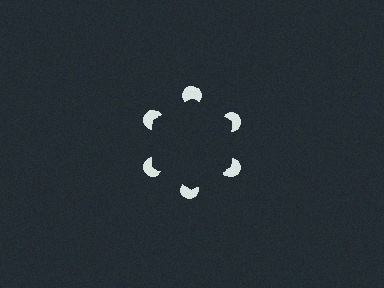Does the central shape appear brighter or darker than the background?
It typically appears slightly darker than the background, even though no actual brightness change is drawn.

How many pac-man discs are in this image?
There are 6 — one at each vertex of the illusory hexagon.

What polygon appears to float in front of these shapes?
An illusory hexagon — its edges are inferred from the aligned wedge cuts in the pac-man discs, not physically drawn.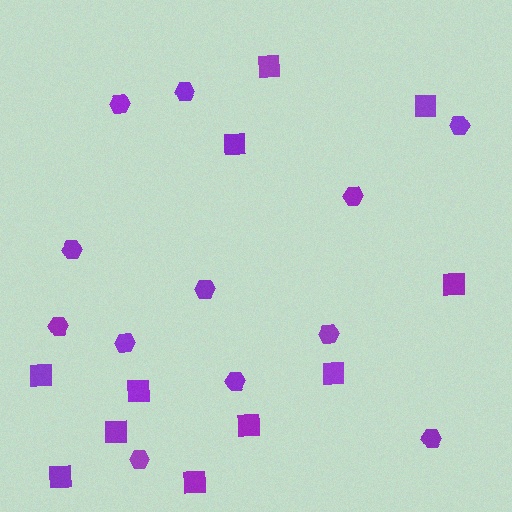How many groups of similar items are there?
There are 2 groups: one group of hexagons (12) and one group of squares (11).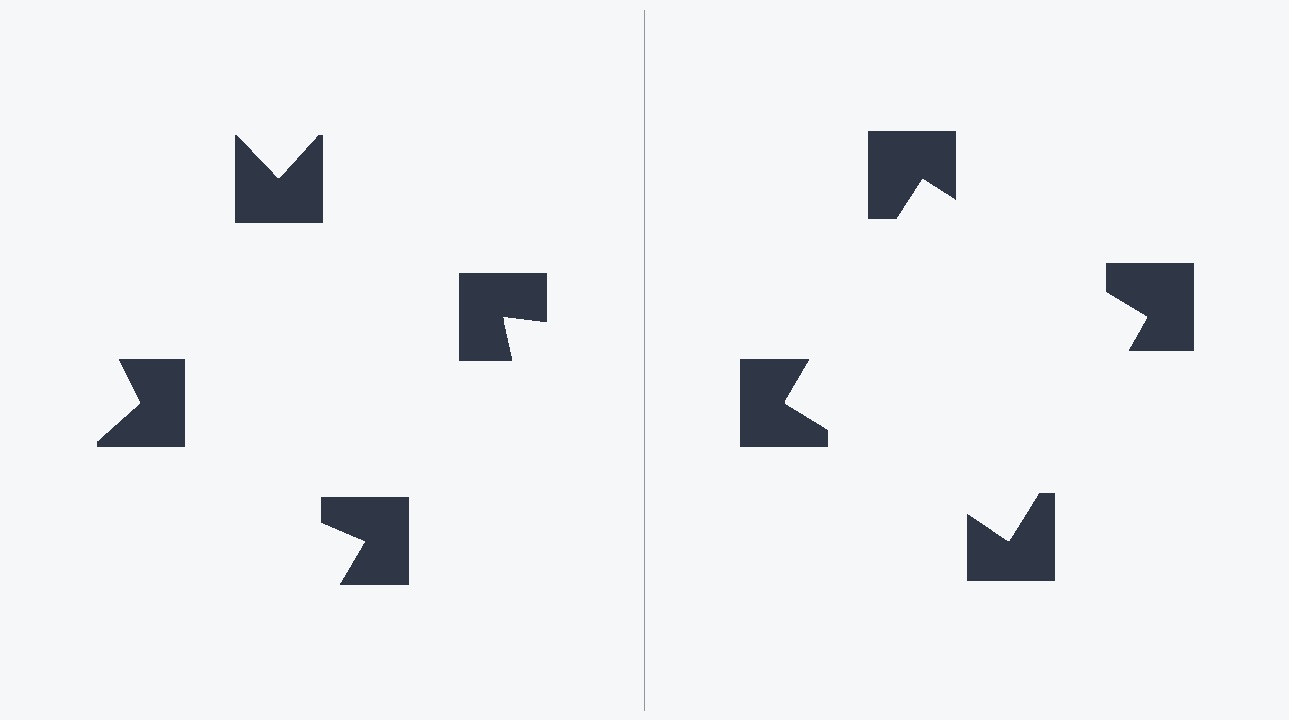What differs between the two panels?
The notched squares are positioned identically on both sides; only the wedge orientations differ. On the right they align to a square; on the left they are misaligned.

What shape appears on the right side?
An illusory square.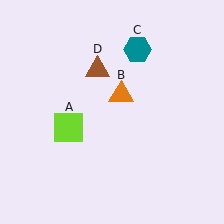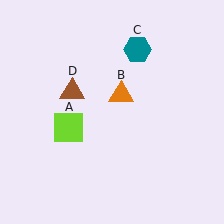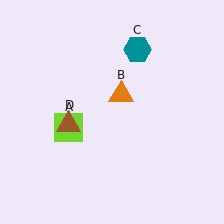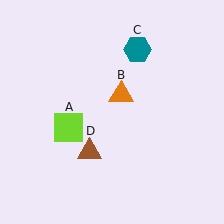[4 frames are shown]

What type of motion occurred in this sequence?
The brown triangle (object D) rotated counterclockwise around the center of the scene.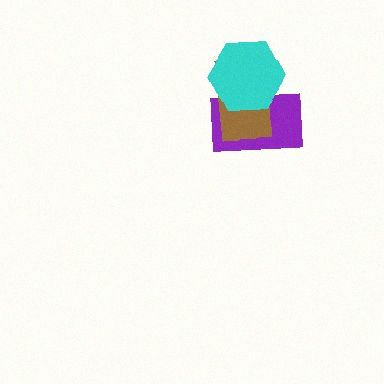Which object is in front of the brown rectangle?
The cyan hexagon is in front of the brown rectangle.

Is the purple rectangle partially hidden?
Yes, it is partially covered by another shape.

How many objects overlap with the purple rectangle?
2 objects overlap with the purple rectangle.